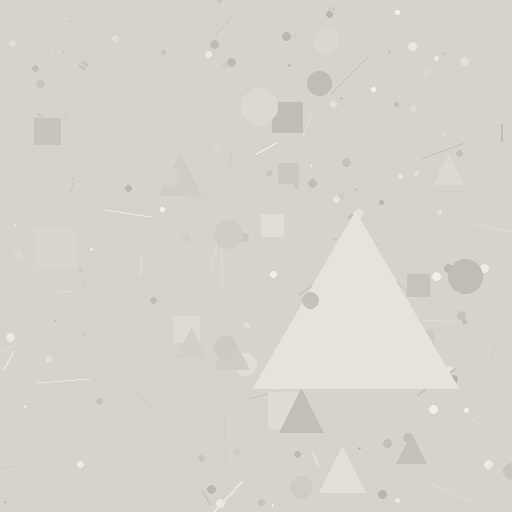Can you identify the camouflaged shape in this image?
The camouflaged shape is a triangle.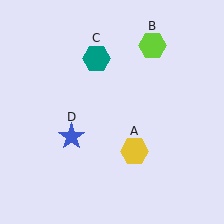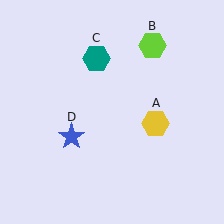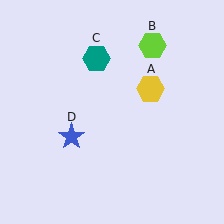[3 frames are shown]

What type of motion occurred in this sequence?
The yellow hexagon (object A) rotated counterclockwise around the center of the scene.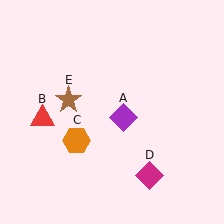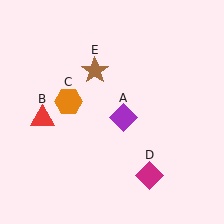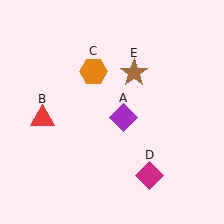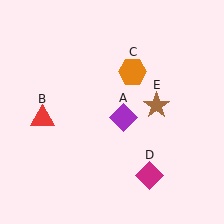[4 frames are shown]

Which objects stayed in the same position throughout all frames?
Purple diamond (object A) and red triangle (object B) and magenta diamond (object D) remained stationary.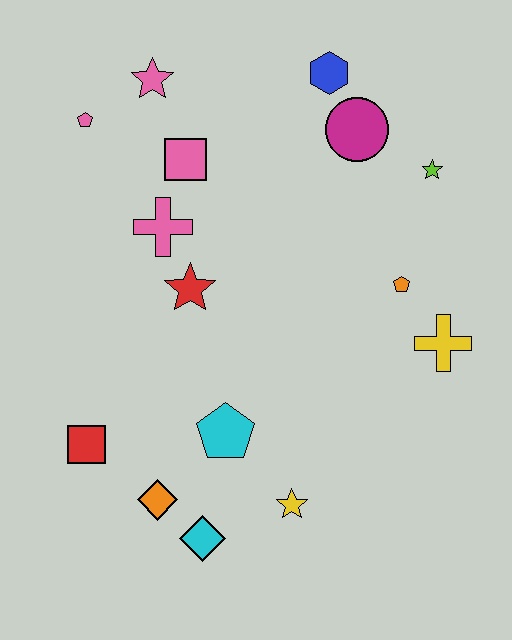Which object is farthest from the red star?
The lime star is farthest from the red star.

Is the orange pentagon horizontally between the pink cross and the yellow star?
No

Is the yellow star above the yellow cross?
No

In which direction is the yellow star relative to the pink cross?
The yellow star is below the pink cross.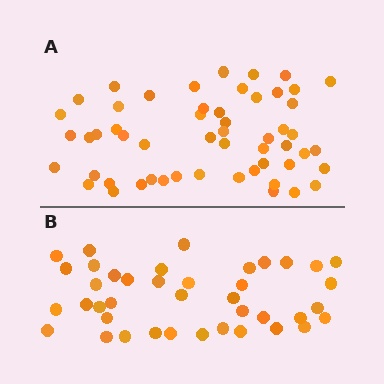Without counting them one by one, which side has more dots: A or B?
Region A (the top region) has more dots.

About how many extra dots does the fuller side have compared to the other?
Region A has approximately 15 more dots than region B.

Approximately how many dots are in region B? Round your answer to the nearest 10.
About 40 dots.